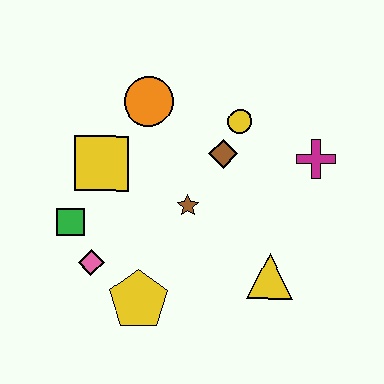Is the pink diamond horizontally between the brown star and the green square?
Yes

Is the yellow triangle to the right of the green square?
Yes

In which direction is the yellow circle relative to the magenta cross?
The yellow circle is to the left of the magenta cross.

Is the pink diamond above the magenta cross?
No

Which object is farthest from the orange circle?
The yellow triangle is farthest from the orange circle.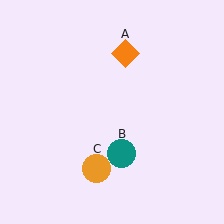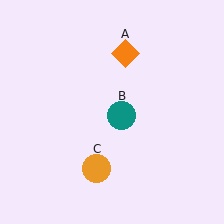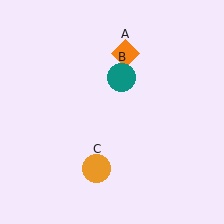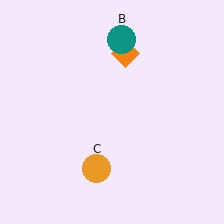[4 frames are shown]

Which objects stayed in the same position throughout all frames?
Orange diamond (object A) and orange circle (object C) remained stationary.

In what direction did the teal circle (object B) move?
The teal circle (object B) moved up.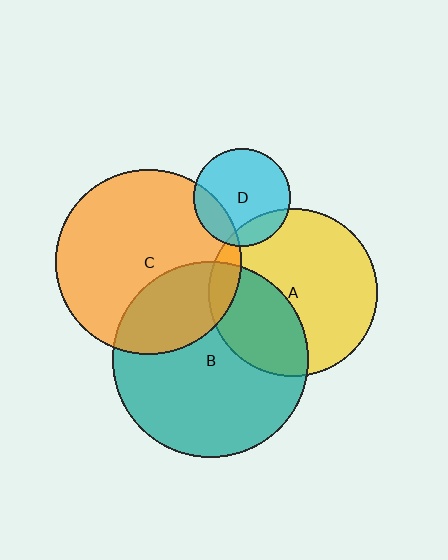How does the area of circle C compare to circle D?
Approximately 3.6 times.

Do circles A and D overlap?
Yes.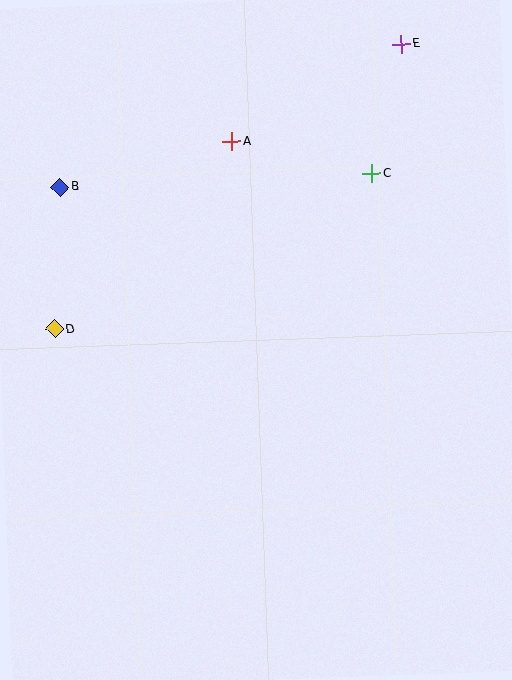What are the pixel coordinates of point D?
Point D is at (55, 329).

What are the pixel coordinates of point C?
Point C is at (372, 174).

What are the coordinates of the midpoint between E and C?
The midpoint between E and C is at (387, 109).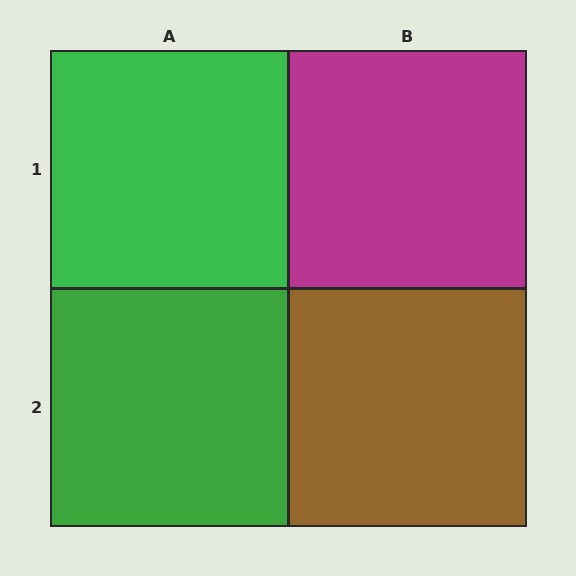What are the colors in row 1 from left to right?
Green, magenta.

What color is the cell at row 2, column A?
Green.